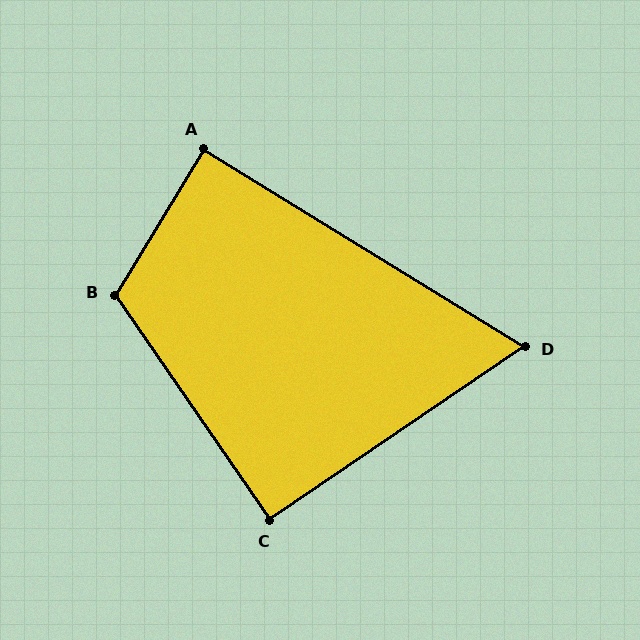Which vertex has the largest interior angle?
B, at approximately 114 degrees.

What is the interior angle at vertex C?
Approximately 90 degrees (approximately right).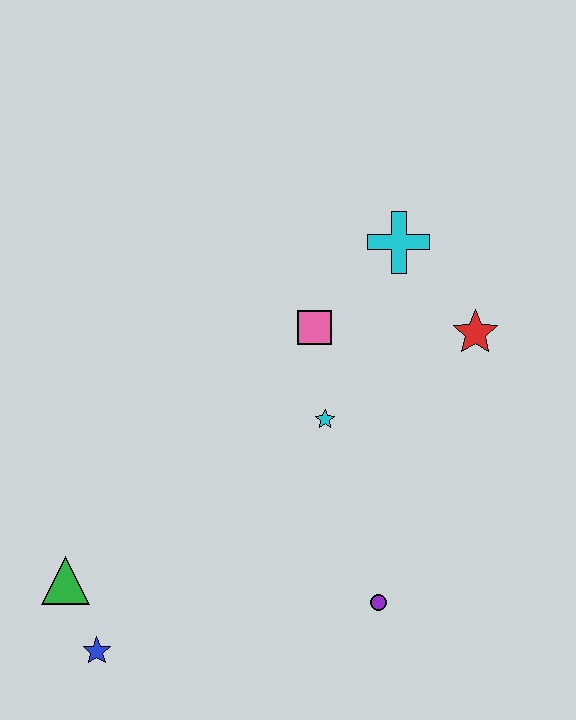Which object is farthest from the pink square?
The blue star is farthest from the pink square.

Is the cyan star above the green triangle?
Yes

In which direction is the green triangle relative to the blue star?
The green triangle is above the blue star.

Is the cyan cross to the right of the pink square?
Yes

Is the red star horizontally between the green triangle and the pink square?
No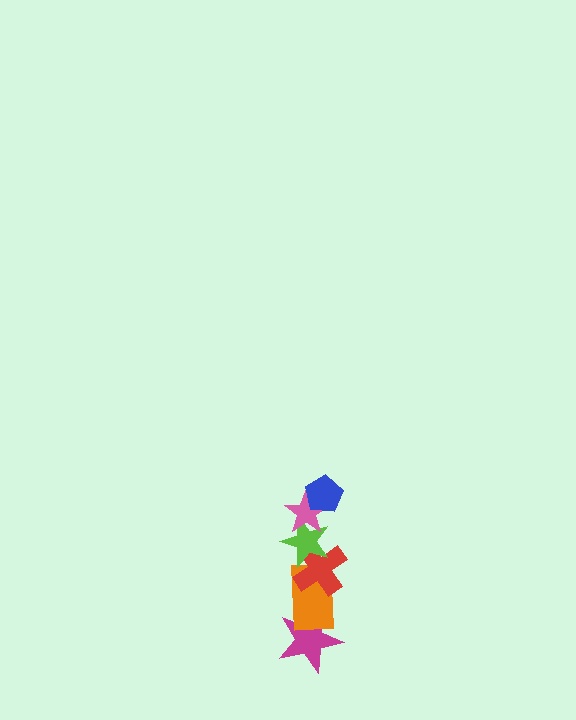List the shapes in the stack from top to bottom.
From top to bottom: the blue pentagon, the pink star, the lime star, the red cross, the orange rectangle, the magenta star.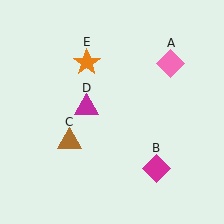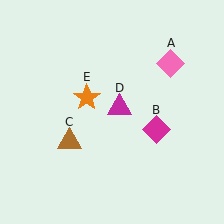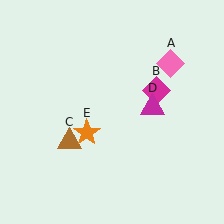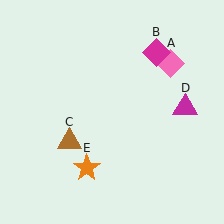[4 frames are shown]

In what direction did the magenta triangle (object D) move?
The magenta triangle (object D) moved right.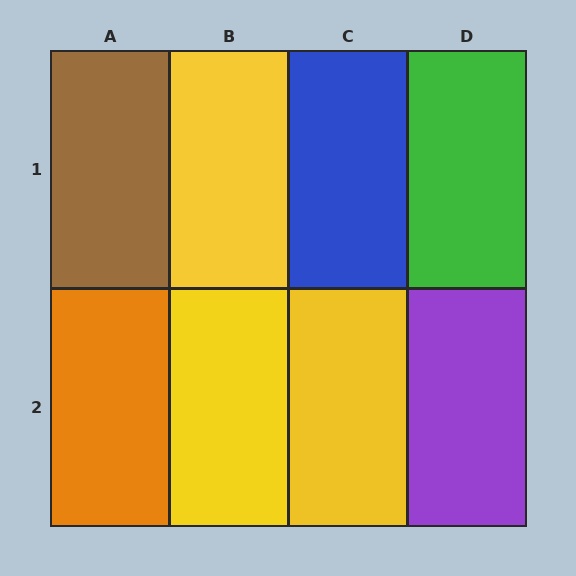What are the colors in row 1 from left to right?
Brown, yellow, blue, green.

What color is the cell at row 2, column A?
Orange.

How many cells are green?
1 cell is green.